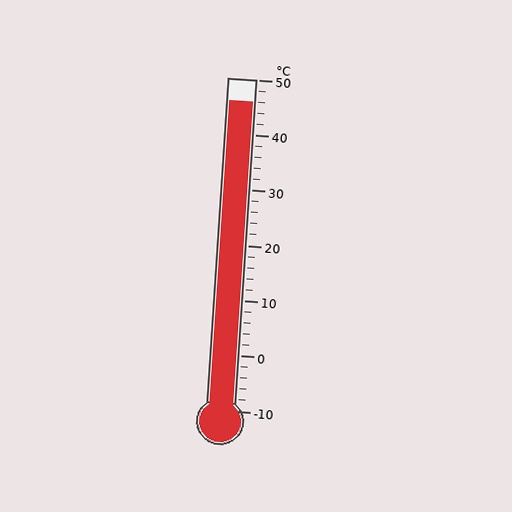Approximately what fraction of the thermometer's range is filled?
The thermometer is filled to approximately 95% of its range.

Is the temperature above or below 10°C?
The temperature is above 10°C.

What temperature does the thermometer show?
The thermometer shows approximately 46°C.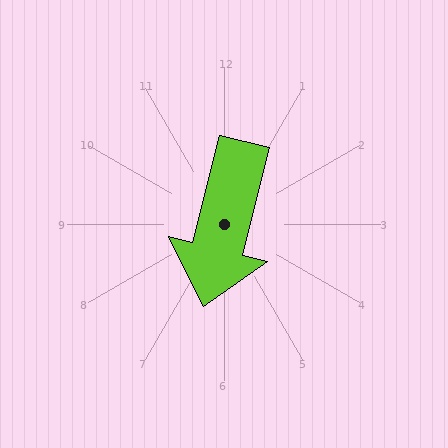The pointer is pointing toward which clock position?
Roughly 6 o'clock.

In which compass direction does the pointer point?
South.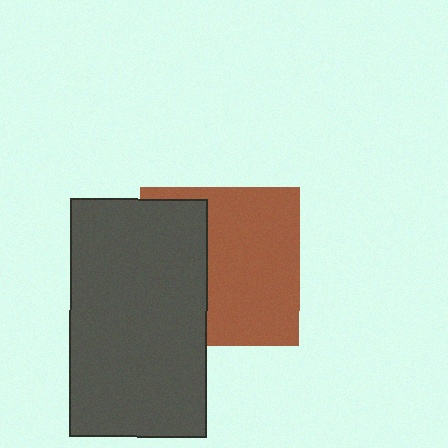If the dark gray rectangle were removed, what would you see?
You would see the complete brown square.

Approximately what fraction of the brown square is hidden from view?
Roughly 39% of the brown square is hidden behind the dark gray rectangle.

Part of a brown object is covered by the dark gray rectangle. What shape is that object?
It is a square.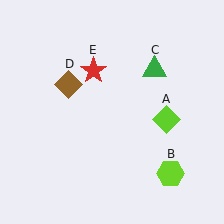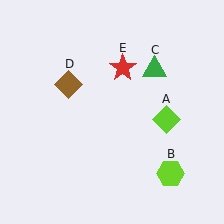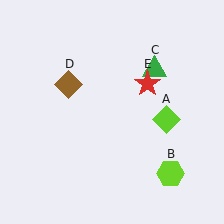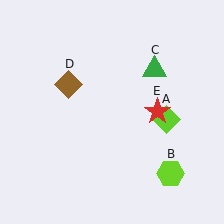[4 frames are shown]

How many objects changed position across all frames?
1 object changed position: red star (object E).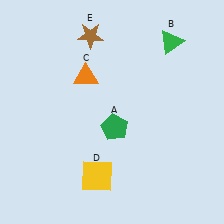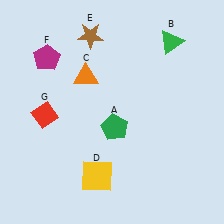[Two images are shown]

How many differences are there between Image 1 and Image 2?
There are 2 differences between the two images.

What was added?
A magenta pentagon (F), a red diamond (G) were added in Image 2.